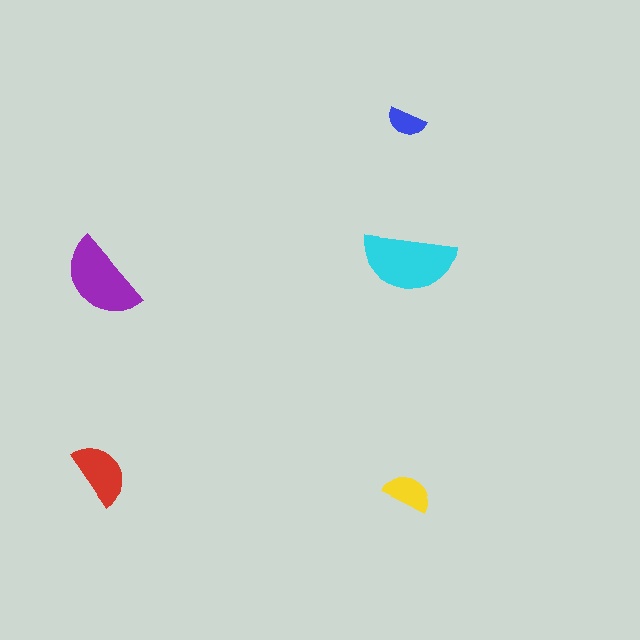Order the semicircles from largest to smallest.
the cyan one, the purple one, the red one, the yellow one, the blue one.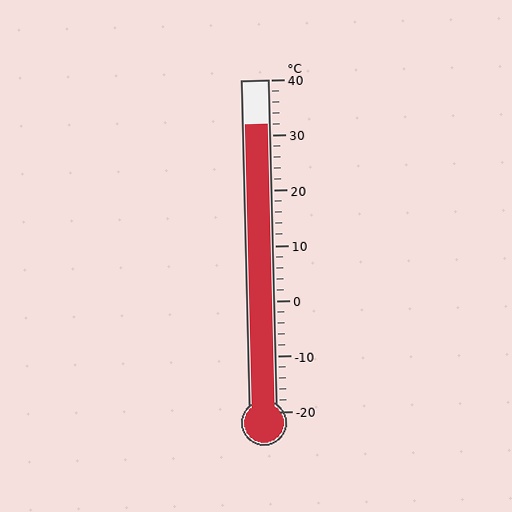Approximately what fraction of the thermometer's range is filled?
The thermometer is filled to approximately 85% of its range.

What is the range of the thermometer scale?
The thermometer scale ranges from -20°C to 40°C.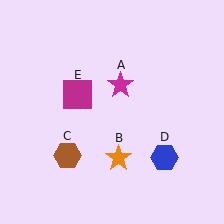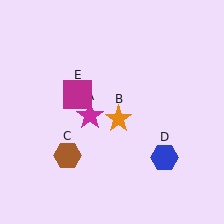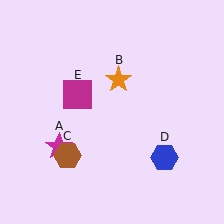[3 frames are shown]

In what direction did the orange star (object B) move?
The orange star (object B) moved up.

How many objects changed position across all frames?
2 objects changed position: magenta star (object A), orange star (object B).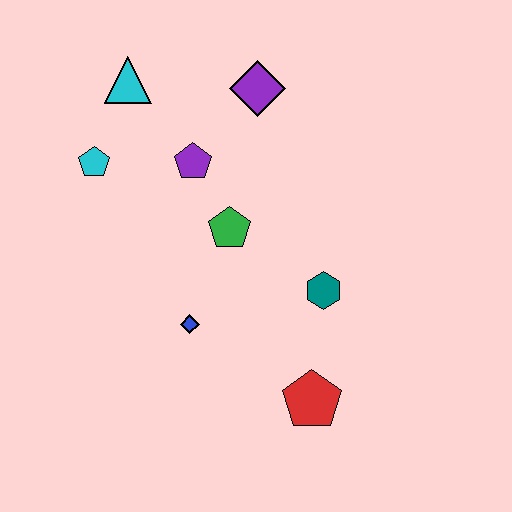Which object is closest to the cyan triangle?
The cyan pentagon is closest to the cyan triangle.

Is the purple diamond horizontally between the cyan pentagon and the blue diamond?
No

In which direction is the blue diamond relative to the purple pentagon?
The blue diamond is below the purple pentagon.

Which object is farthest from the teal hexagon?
The cyan triangle is farthest from the teal hexagon.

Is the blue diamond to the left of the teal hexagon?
Yes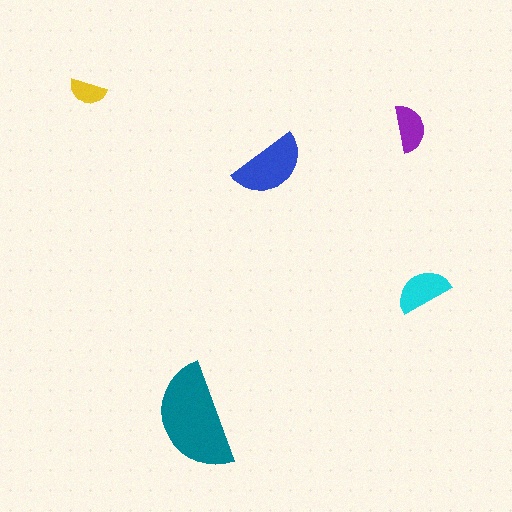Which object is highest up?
The yellow semicircle is topmost.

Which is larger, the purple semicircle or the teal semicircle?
The teal one.